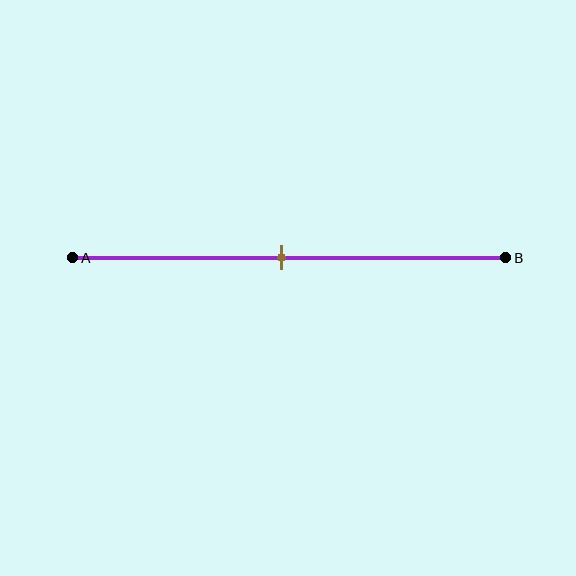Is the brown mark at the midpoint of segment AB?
Yes, the mark is approximately at the midpoint.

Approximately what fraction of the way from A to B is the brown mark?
The brown mark is approximately 50% of the way from A to B.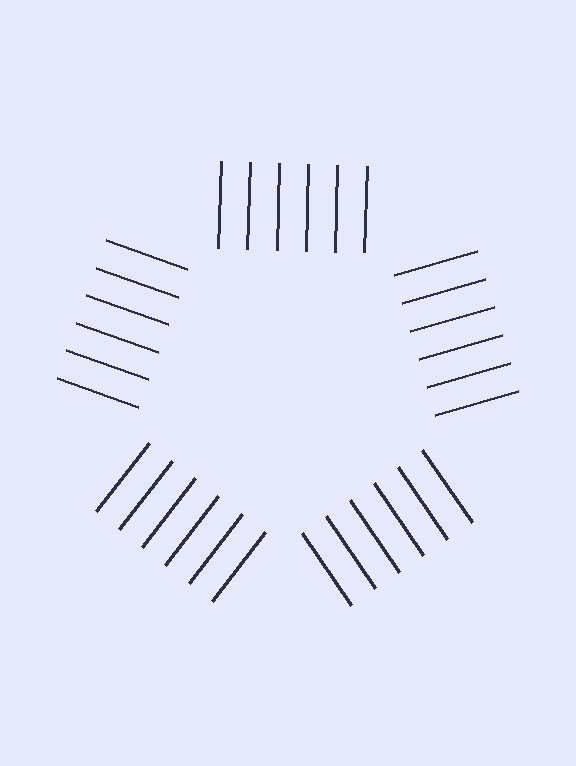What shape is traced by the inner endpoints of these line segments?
An illusory pentagon — the line segments terminate on its edges but no continuous stroke is drawn.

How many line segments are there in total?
30 — 6 along each of the 5 edges.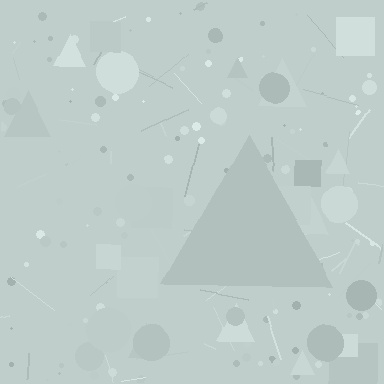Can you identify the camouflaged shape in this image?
The camouflaged shape is a triangle.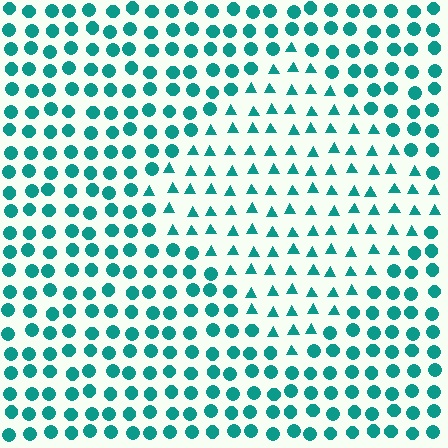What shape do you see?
I see a diamond.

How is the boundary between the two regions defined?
The boundary is defined by a change in element shape: triangles inside vs. circles outside. All elements share the same color and spacing.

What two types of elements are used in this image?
The image uses triangles inside the diamond region and circles outside it.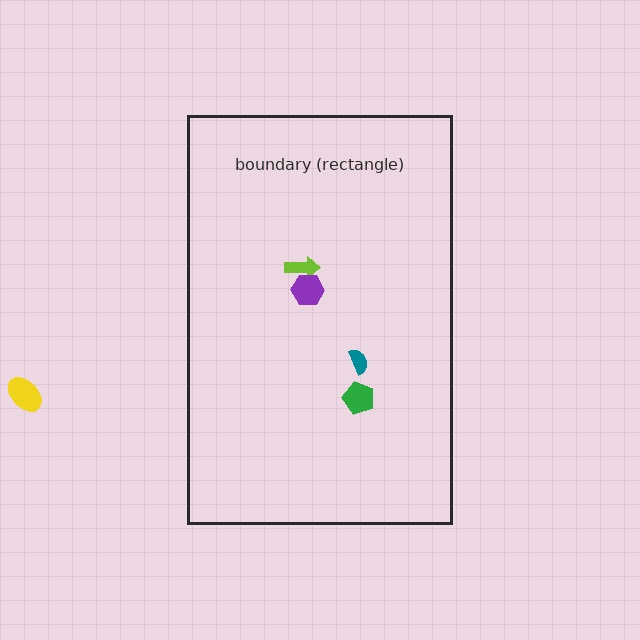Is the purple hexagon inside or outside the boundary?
Inside.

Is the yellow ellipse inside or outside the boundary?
Outside.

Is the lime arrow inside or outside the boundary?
Inside.